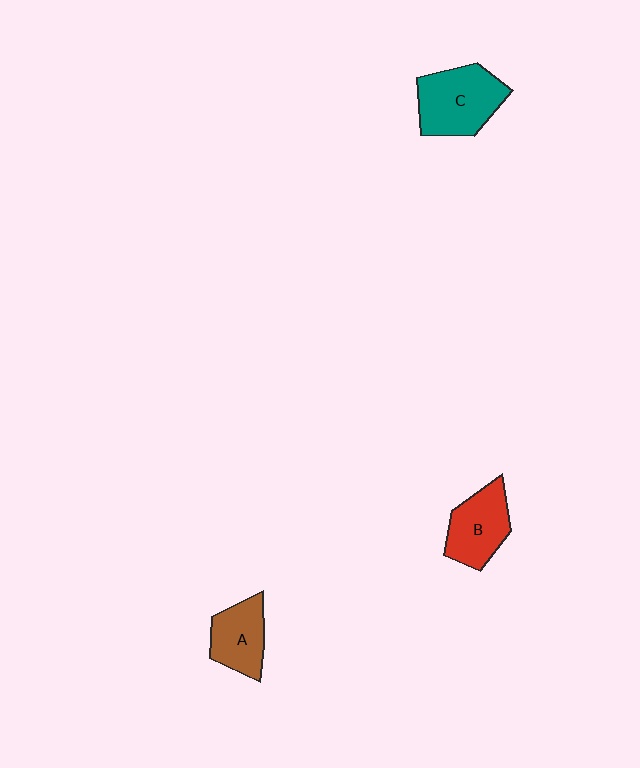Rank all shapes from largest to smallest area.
From largest to smallest: C (teal), B (red), A (brown).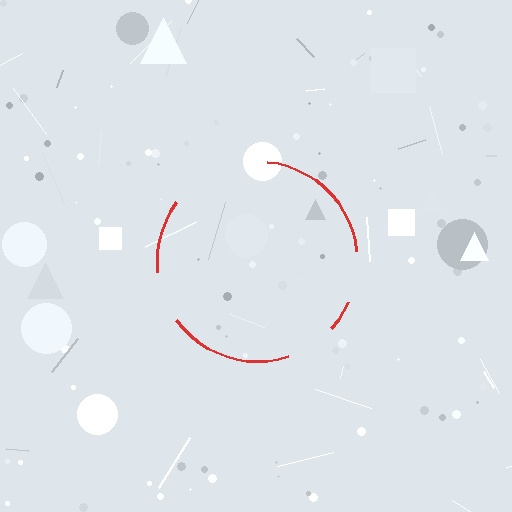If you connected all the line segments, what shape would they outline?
They would outline a circle.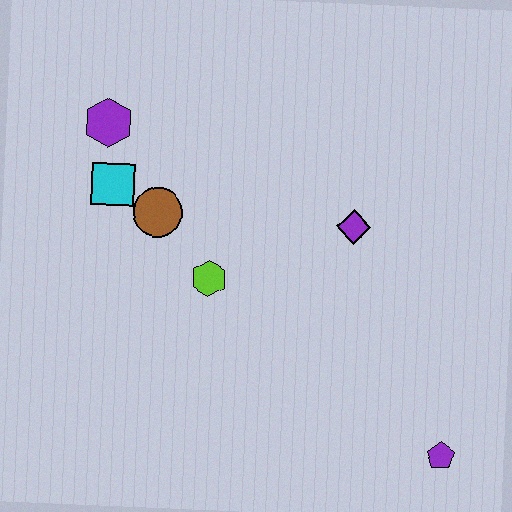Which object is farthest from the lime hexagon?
The purple pentagon is farthest from the lime hexagon.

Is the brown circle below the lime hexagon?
No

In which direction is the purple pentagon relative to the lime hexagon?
The purple pentagon is to the right of the lime hexagon.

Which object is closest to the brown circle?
The cyan square is closest to the brown circle.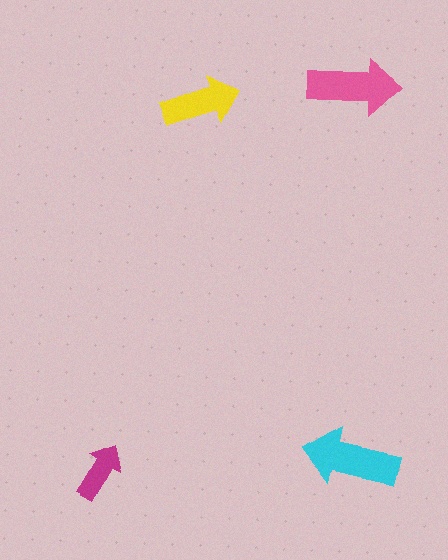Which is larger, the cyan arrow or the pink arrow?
The cyan one.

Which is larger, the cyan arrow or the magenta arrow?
The cyan one.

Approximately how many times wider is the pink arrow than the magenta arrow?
About 1.5 times wider.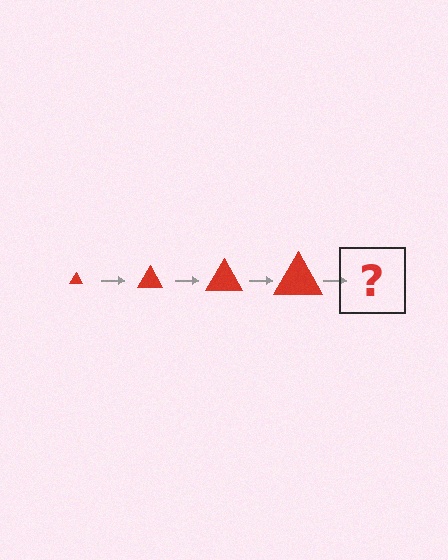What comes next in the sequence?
The next element should be a red triangle, larger than the previous one.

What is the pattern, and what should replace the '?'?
The pattern is that the triangle gets progressively larger each step. The '?' should be a red triangle, larger than the previous one.